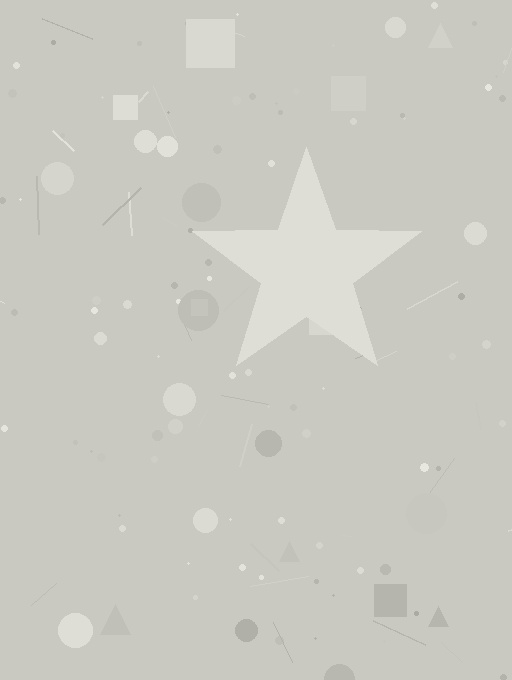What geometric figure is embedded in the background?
A star is embedded in the background.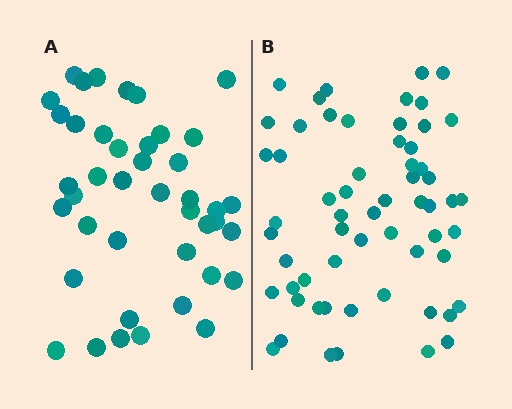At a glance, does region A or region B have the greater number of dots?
Region B (the right region) has more dots.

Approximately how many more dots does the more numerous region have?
Region B has approximately 20 more dots than region A.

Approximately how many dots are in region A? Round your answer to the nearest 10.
About 40 dots. (The exact count is 42, which rounds to 40.)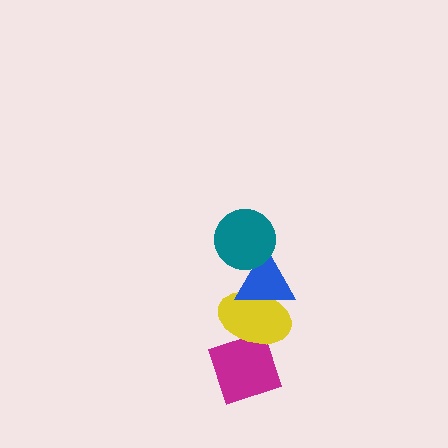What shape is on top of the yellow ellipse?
The blue triangle is on top of the yellow ellipse.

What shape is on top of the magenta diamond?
The yellow ellipse is on top of the magenta diamond.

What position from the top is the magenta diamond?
The magenta diamond is 4th from the top.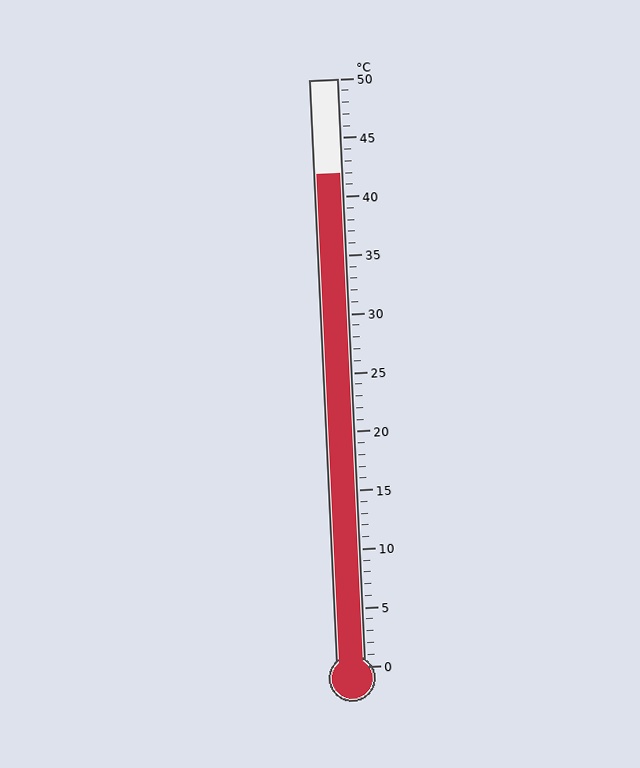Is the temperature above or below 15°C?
The temperature is above 15°C.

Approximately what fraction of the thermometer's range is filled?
The thermometer is filled to approximately 85% of its range.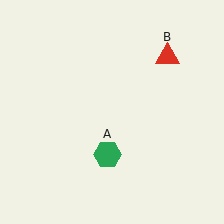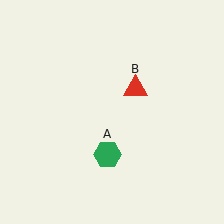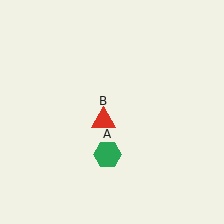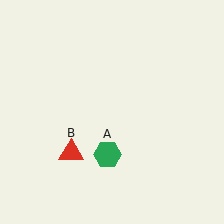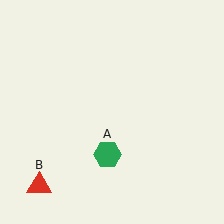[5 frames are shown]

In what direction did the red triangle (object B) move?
The red triangle (object B) moved down and to the left.